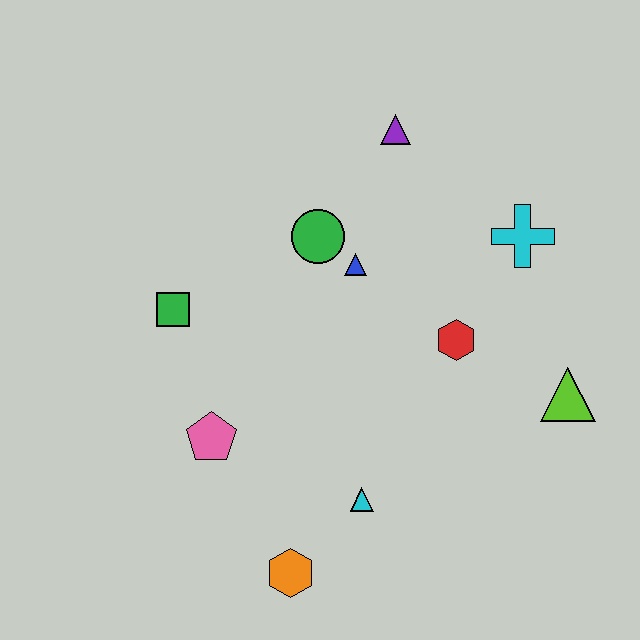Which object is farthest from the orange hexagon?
The purple triangle is farthest from the orange hexagon.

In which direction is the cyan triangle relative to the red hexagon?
The cyan triangle is below the red hexagon.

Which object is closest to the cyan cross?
The red hexagon is closest to the cyan cross.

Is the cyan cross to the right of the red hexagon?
Yes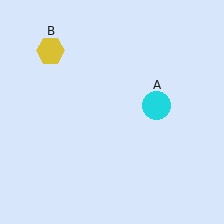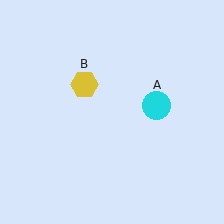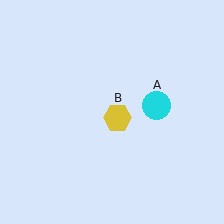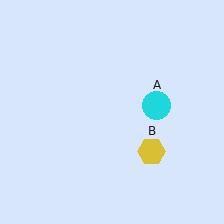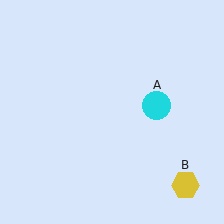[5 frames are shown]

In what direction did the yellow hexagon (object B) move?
The yellow hexagon (object B) moved down and to the right.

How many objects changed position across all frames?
1 object changed position: yellow hexagon (object B).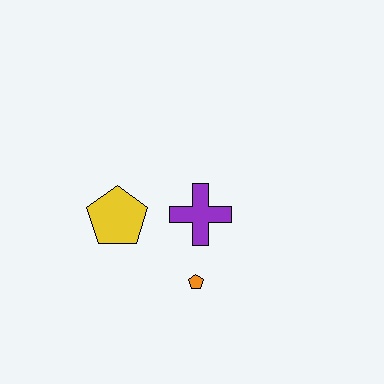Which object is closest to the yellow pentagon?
The purple cross is closest to the yellow pentagon.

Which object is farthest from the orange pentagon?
The yellow pentagon is farthest from the orange pentagon.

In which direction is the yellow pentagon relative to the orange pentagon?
The yellow pentagon is to the left of the orange pentagon.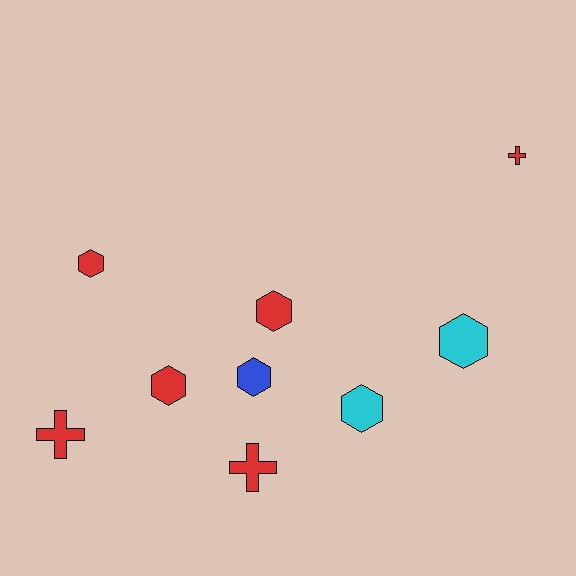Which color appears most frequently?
Red, with 6 objects.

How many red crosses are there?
There are 3 red crosses.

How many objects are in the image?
There are 9 objects.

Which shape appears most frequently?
Hexagon, with 6 objects.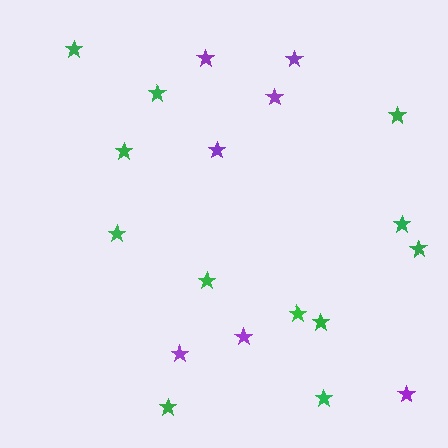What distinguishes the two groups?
There are 2 groups: one group of purple stars (7) and one group of green stars (12).